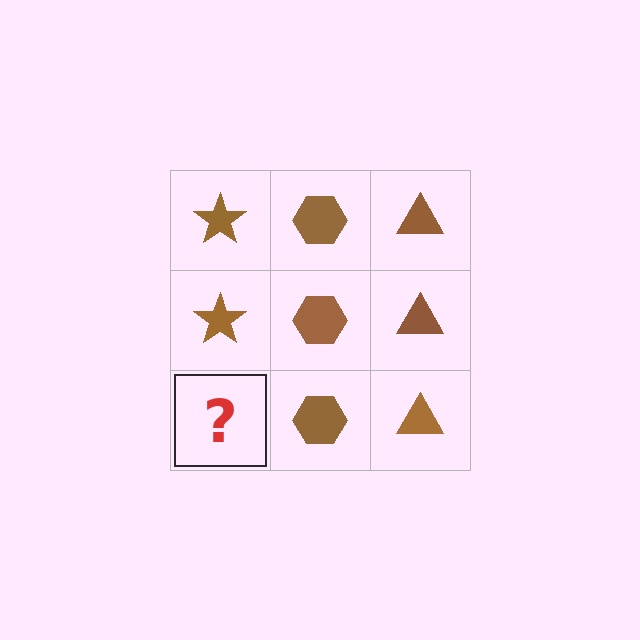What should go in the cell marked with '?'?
The missing cell should contain a brown star.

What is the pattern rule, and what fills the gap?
The rule is that each column has a consistent shape. The gap should be filled with a brown star.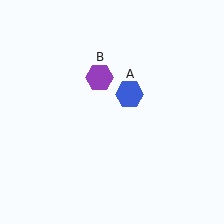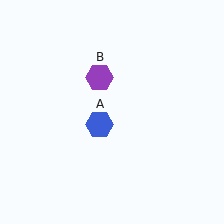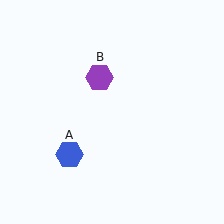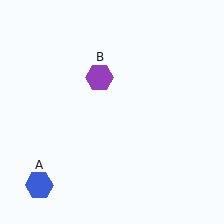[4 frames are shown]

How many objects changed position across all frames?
1 object changed position: blue hexagon (object A).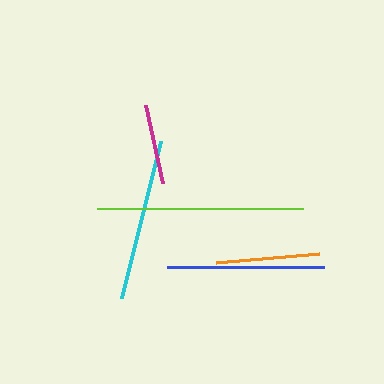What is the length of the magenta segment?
The magenta segment is approximately 79 pixels long.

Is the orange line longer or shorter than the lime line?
The lime line is longer than the orange line.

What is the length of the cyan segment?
The cyan segment is approximately 162 pixels long.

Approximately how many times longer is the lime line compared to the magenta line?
The lime line is approximately 2.6 times the length of the magenta line.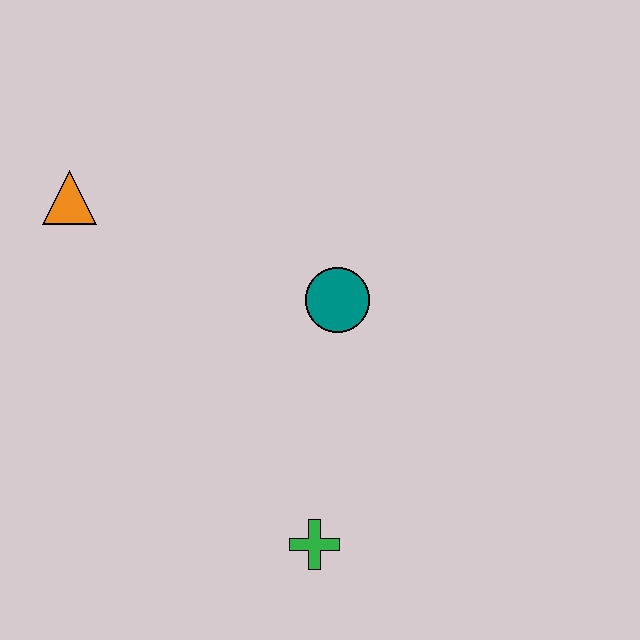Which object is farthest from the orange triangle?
The green cross is farthest from the orange triangle.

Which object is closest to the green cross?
The teal circle is closest to the green cross.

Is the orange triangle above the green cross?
Yes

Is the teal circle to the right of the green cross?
Yes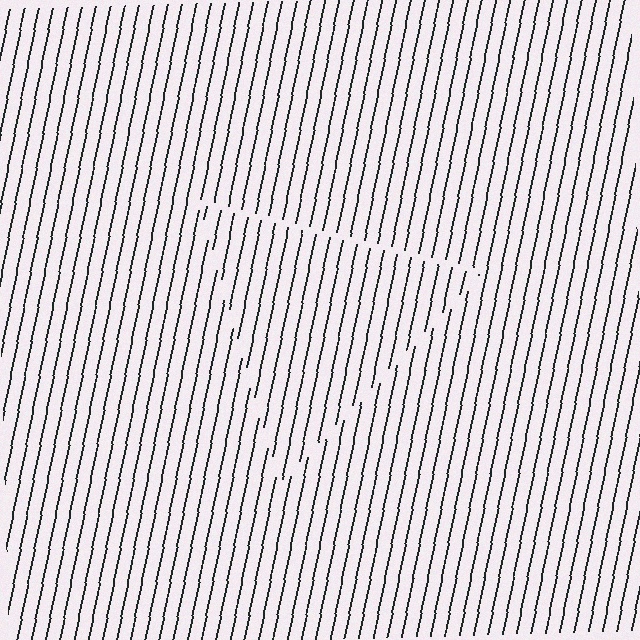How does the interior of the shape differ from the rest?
The interior of the shape contains the same grating, shifted by half a period — the contour is defined by the phase discontinuity where line-ends from the inner and outer gratings abut.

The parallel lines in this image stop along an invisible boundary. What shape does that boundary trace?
An illusory triangle. The interior of the shape contains the same grating, shifted by half a period — the contour is defined by the phase discontinuity where line-ends from the inner and outer gratings abut.